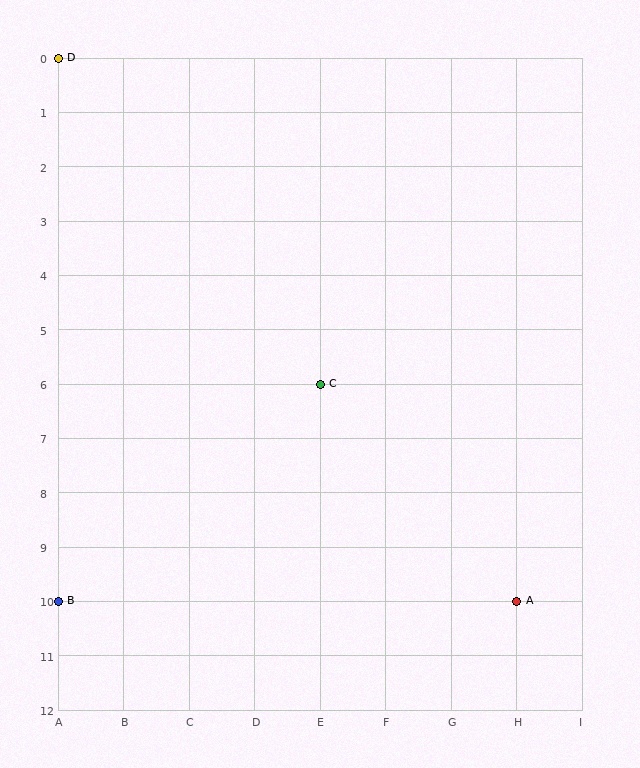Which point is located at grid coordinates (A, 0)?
Point D is at (A, 0).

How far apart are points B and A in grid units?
Points B and A are 7 columns apart.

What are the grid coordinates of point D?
Point D is at grid coordinates (A, 0).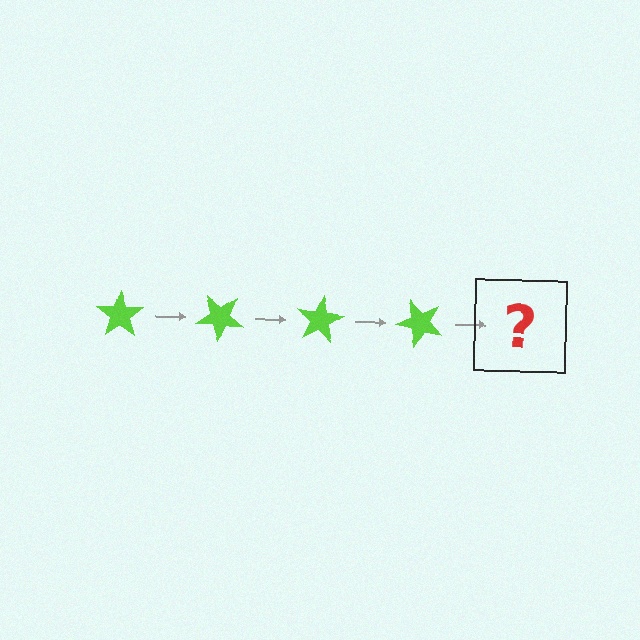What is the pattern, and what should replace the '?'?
The pattern is that the star rotates 40 degrees each step. The '?' should be a lime star rotated 160 degrees.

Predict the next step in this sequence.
The next step is a lime star rotated 160 degrees.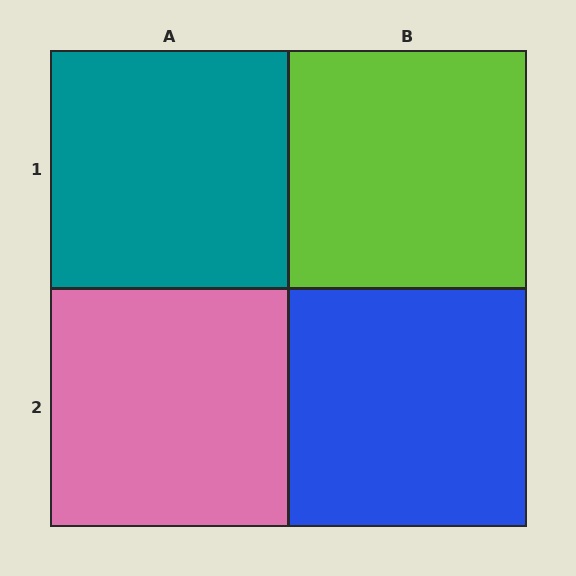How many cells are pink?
1 cell is pink.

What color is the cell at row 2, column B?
Blue.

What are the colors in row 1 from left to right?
Teal, lime.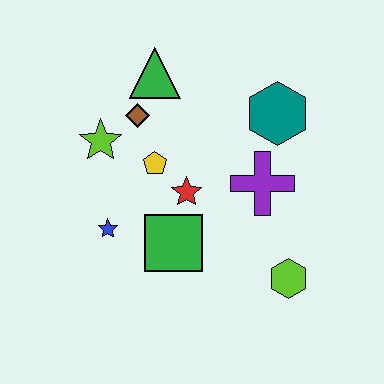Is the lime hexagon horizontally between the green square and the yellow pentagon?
No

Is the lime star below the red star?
No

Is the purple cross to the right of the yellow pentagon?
Yes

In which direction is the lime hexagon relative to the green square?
The lime hexagon is to the right of the green square.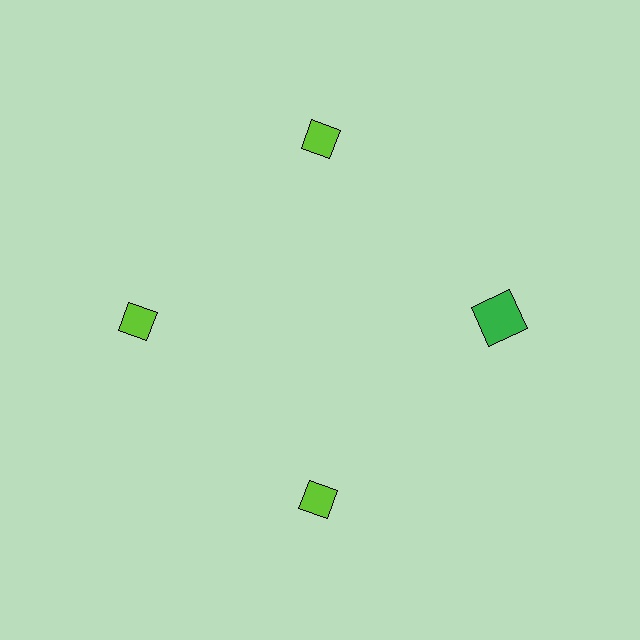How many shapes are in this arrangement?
There are 4 shapes arranged in a ring pattern.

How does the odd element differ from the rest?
It differs in both color (green instead of lime) and shape (square instead of diamond).